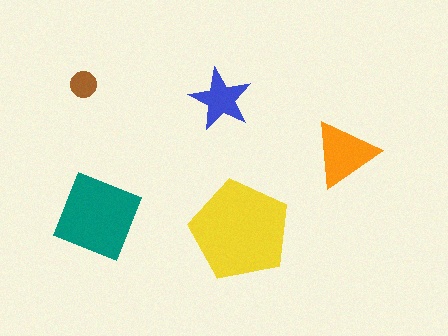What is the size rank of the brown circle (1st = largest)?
5th.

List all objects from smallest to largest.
The brown circle, the blue star, the orange triangle, the teal diamond, the yellow pentagon.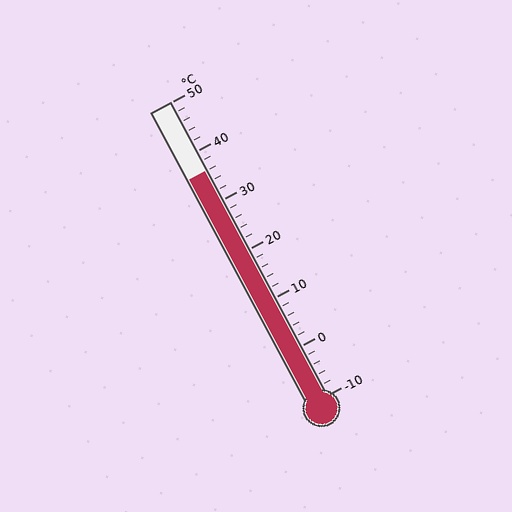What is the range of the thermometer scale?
The thermometer scale ranges from -10°C to 50°C.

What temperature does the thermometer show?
The thermometer shows approximately 36°C.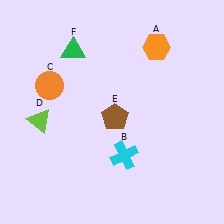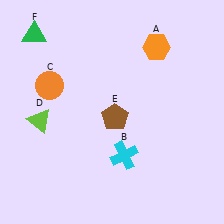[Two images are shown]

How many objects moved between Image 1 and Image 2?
1 object moved between the two images.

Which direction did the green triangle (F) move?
The green triangle (F) moved left.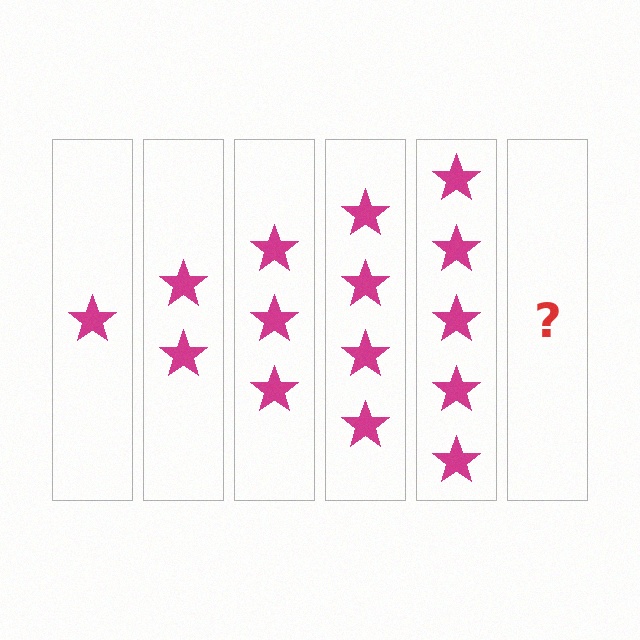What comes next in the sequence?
The next element should be 6 stars.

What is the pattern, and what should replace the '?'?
The pattern is that each step adds one more star. The '?' should be 6 stars.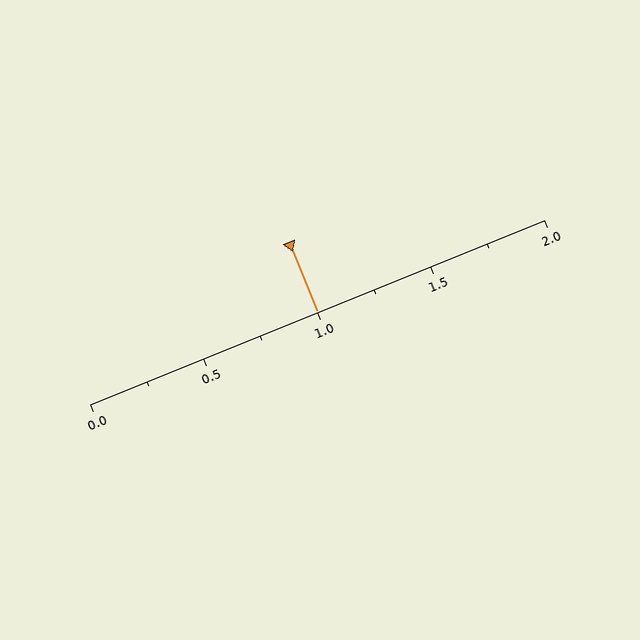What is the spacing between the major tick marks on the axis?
The major ticks are spaced 0.5 apart.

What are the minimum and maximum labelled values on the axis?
The axis runs from 0.0 to 2.0.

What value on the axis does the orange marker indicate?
The marker indicates approximately 1.